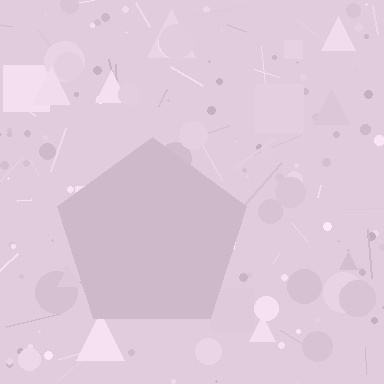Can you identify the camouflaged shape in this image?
The camouflaged shape is a pentagon.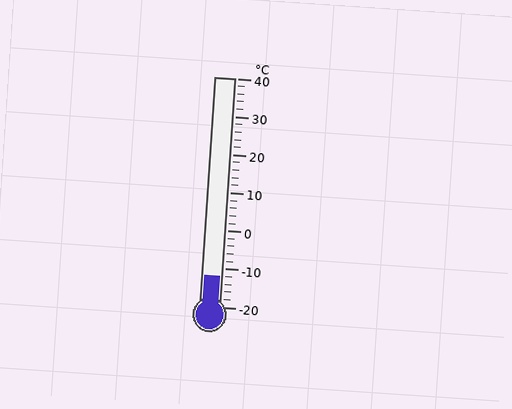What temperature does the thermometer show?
The thermometer shows approximately -12°C.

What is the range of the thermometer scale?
The thermometer scale ranges from -20°C to 40°C.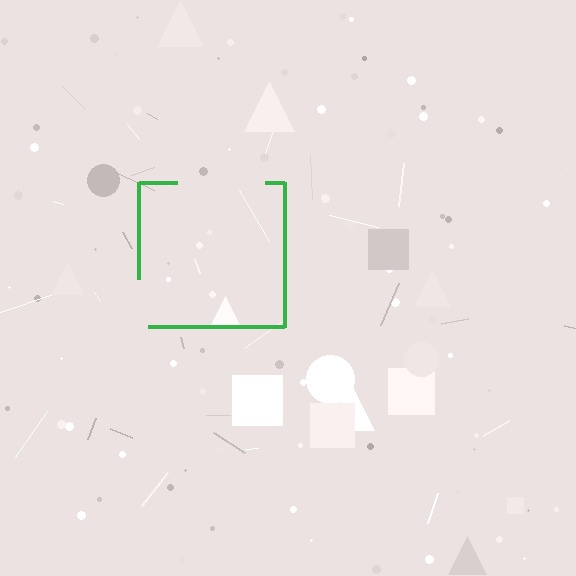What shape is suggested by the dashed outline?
The dashed outline suggests a square.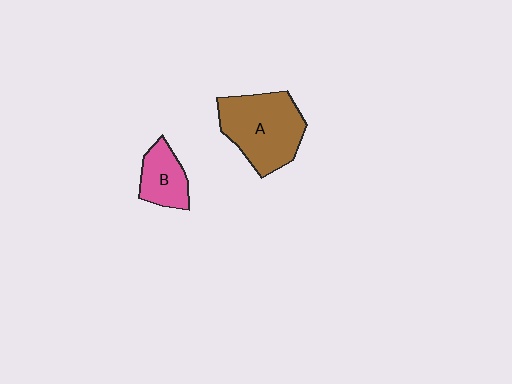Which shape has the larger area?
Shape A (brown).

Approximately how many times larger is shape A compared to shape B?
Approximately 2.0 times.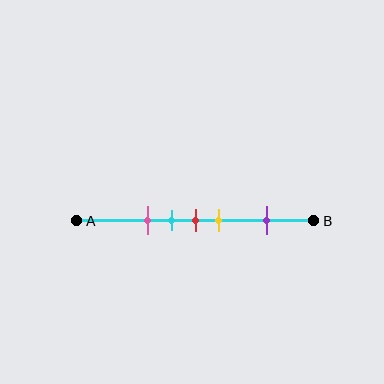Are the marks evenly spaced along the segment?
No, the marks are not evenly spaced.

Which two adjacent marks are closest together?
The cyan and red marks are the closest adjacent pair.